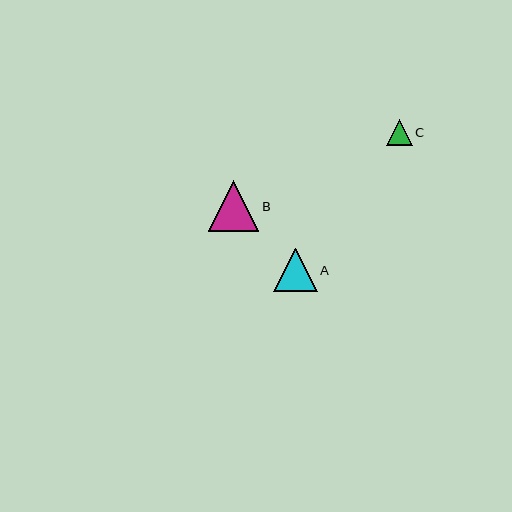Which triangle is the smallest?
Triangle C is the smallest with a size of approximately 26 pixels.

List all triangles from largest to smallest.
From largest to smallest: B, A, C.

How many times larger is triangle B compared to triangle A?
Triangle B is approximately 1.2 times the size of triangle A.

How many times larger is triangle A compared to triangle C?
Triangle A is approximately 1.7 times the size of triangle C.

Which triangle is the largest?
Triangle B is the largest with a size of approximately 50 pixels.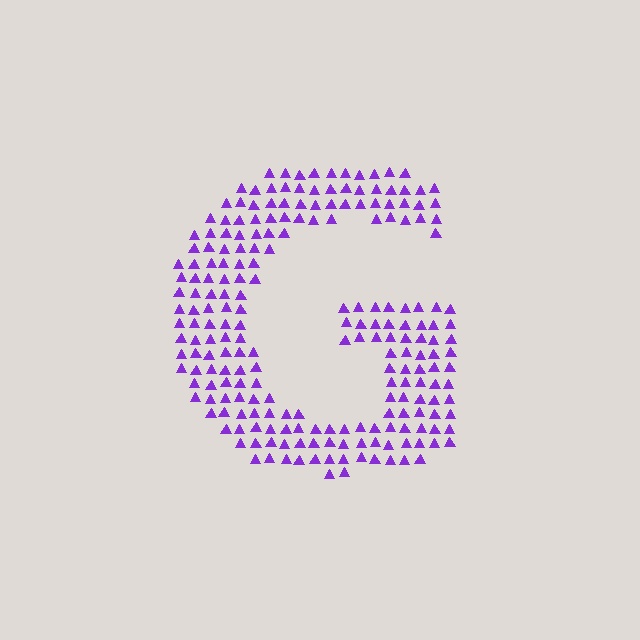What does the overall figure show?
The overall figure shows the letter G.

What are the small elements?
The small elements are triangles.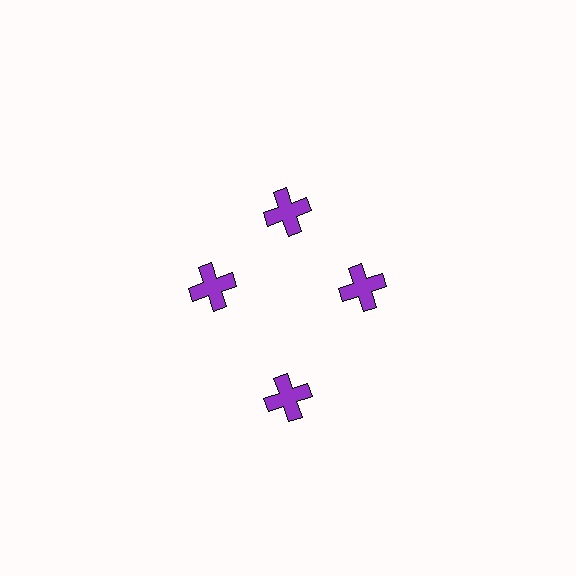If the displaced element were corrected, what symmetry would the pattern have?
It would have 4-fold rotational symmetry — the pattern would map onto itself every 90 degrees.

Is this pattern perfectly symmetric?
No. The 4 purple crosses are arranged in a ring, but one element near the 6 o'clock position is pushed outward from the center, breaking the 4-fold rotational symmetry.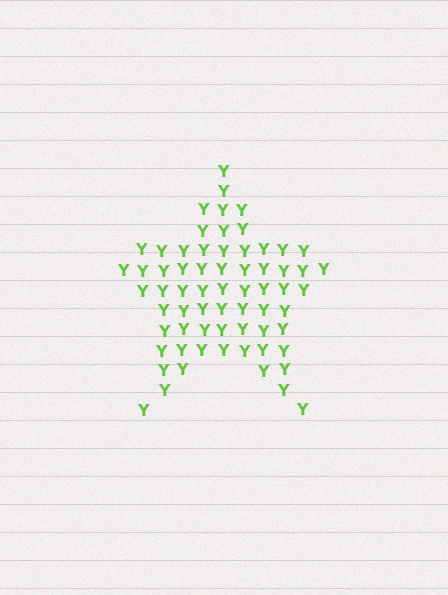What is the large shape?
The large shape is a star.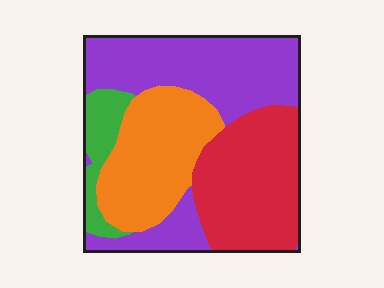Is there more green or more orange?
Orange.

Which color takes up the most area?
Purple, at roughly 35%.